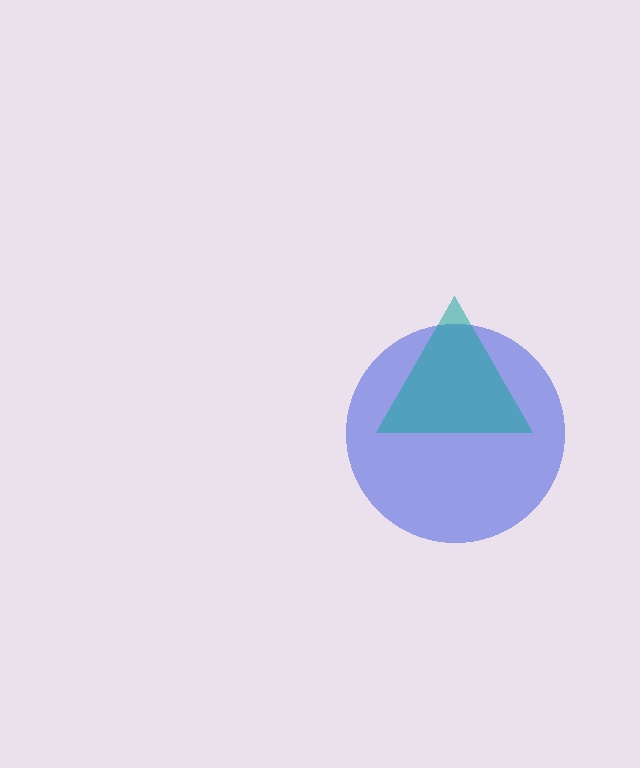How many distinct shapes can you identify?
There are 2 distinct shapes: a blue circle, a teal triangle.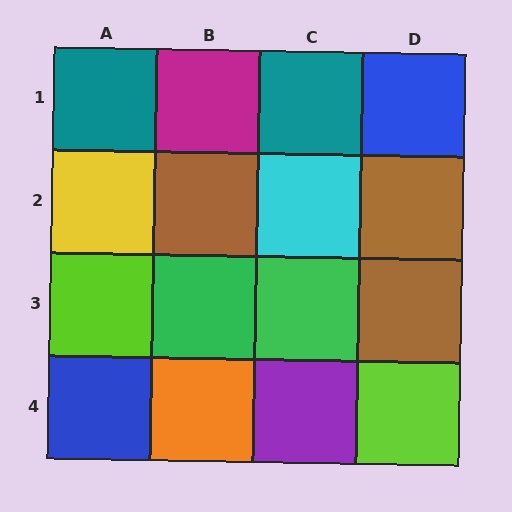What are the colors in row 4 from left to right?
Blue, orange, purple, lime.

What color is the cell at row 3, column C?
Green.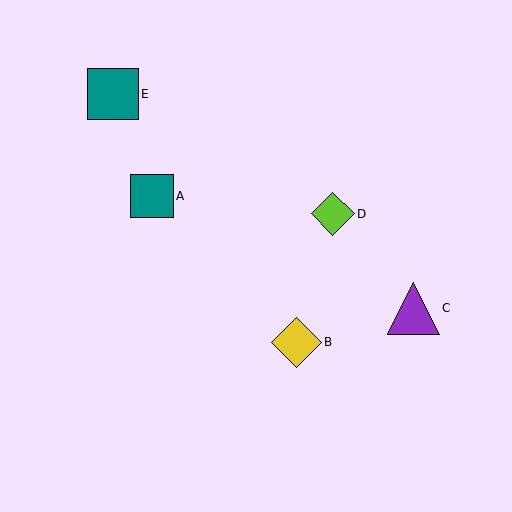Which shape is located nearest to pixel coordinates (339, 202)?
The lime diamond (labeled D) at (333, 214) is nearest to that location.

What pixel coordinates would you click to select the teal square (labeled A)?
Click at (152, 196) to select the teal square A.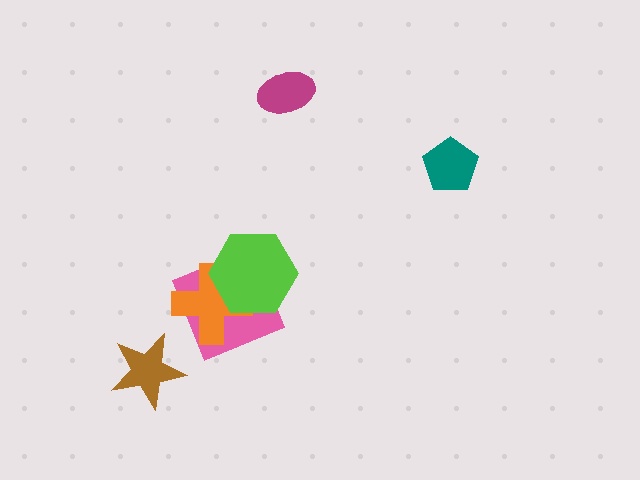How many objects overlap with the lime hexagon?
2 objects overlap with the lime hexagon.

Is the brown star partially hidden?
No, no other shape covers it.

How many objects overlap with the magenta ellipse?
0 objects overlap with the magenta ellipse.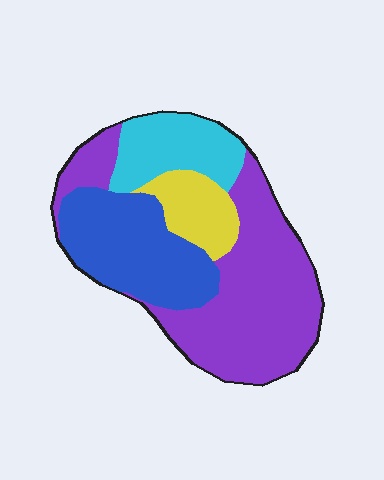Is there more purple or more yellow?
Purple.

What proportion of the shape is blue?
Blue takes up between a sixth and a third of the shape.